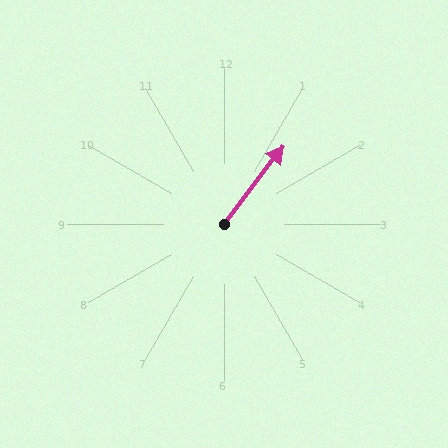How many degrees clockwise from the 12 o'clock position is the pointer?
Approximately 37 degrees.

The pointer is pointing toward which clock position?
Roughly 1 o'clock.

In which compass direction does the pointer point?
Northeast.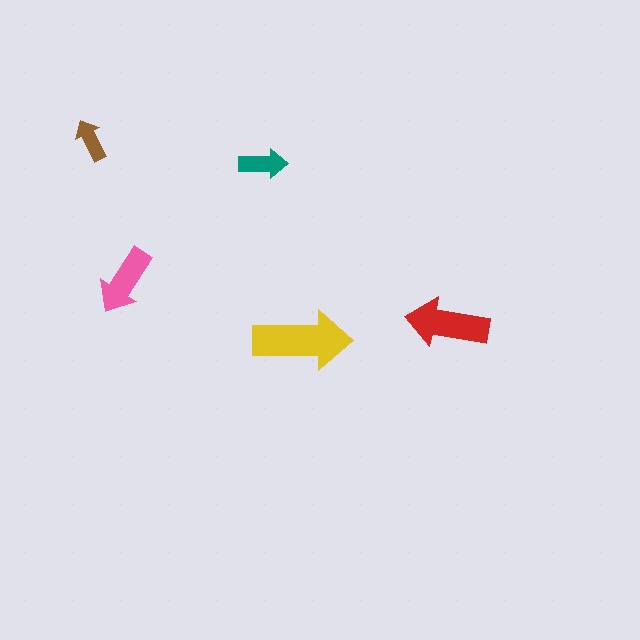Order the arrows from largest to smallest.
the yellow one, the red one, the pink one, the teal one, the brown one.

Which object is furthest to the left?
The brown arrow is leftmost.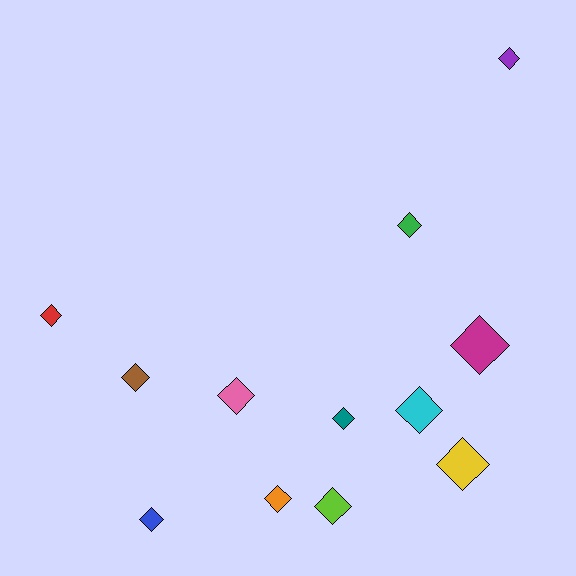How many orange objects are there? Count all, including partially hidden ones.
There is 1 orange object.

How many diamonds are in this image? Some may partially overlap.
There are 12 diamonds.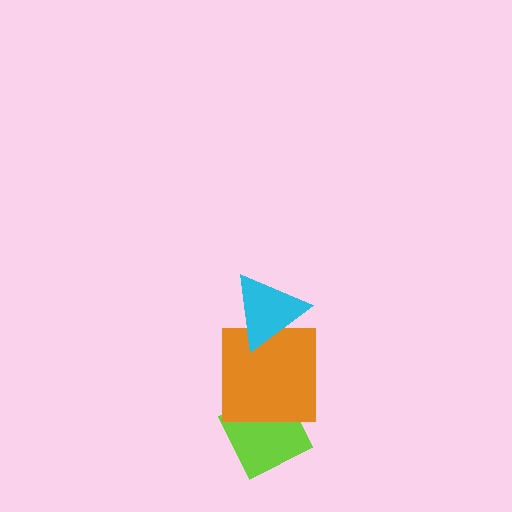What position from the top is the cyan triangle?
The cyan triangle is 1st from the top.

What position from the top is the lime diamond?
The lime diamond is 3rd from the top.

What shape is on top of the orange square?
The cyan triangle is on top of the orange square.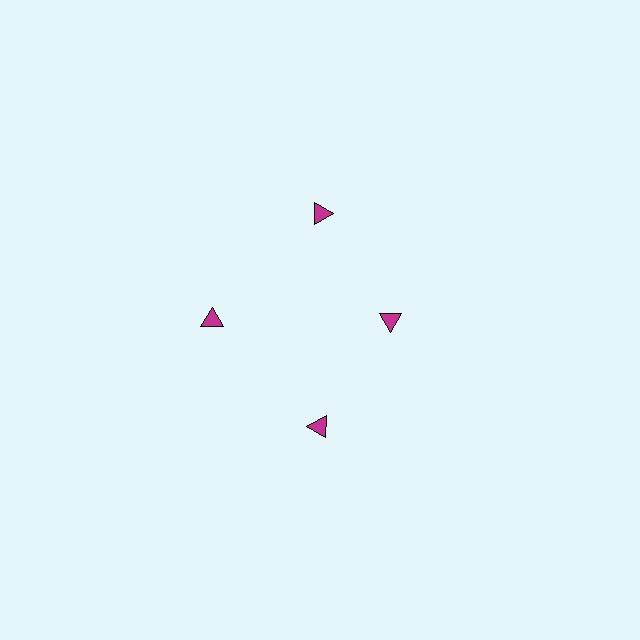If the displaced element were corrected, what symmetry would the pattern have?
It would have 4-fold rotational symmetry — the pattern would map onto itself every 90 degrees.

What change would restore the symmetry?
The symmetry would be restored by moving it outward, back onto the ring so that all 4 triangles sit at equal angles and equal distance from the center.